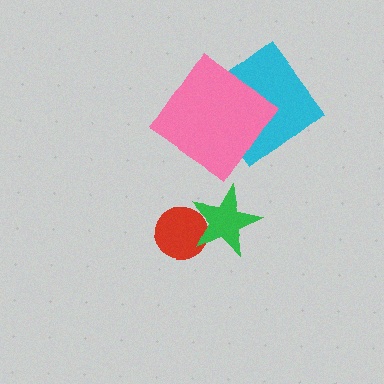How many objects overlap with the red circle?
1 object overlaps with the red circle.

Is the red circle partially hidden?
Yes, it is partially covered by another shape.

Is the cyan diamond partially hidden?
Yes, it is partially covered by another shape.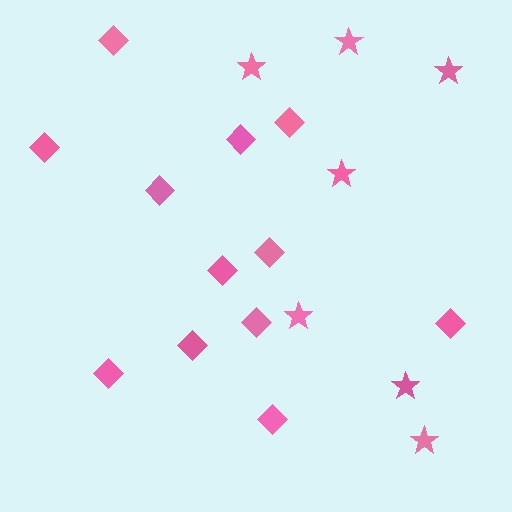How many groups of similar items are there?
There are 2 groups: one group of diamonds (12) and one group of stars (7).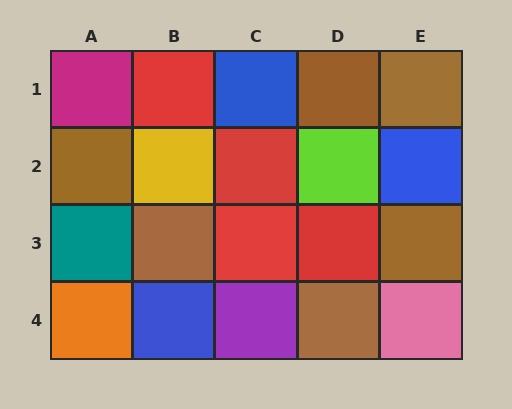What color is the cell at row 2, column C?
Red.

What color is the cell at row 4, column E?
Pink.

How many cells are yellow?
1 cell is yellow.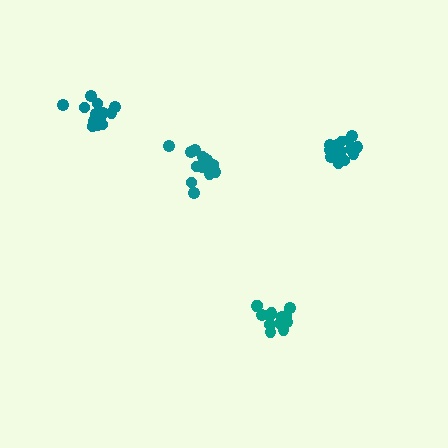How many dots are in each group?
Group 1: 18 dots, Group 2: 16 dots, Group 3: 17 dots, Group 4: 17 dots (68 total).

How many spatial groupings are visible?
There are 4 spatial groupings.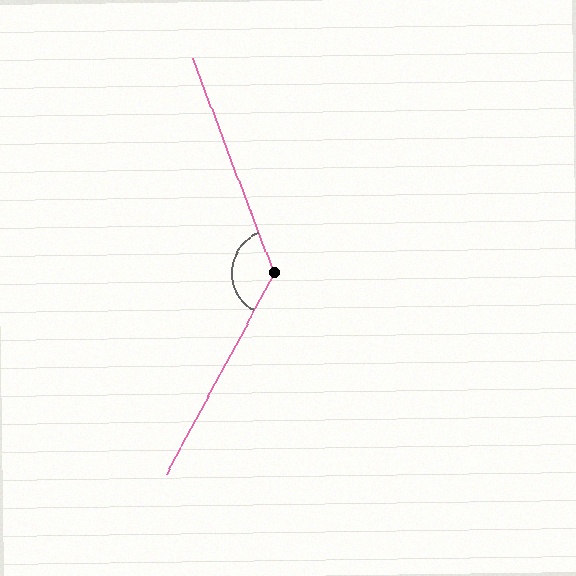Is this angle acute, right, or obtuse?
It is obtuse.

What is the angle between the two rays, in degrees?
Approximately 131 degrees.